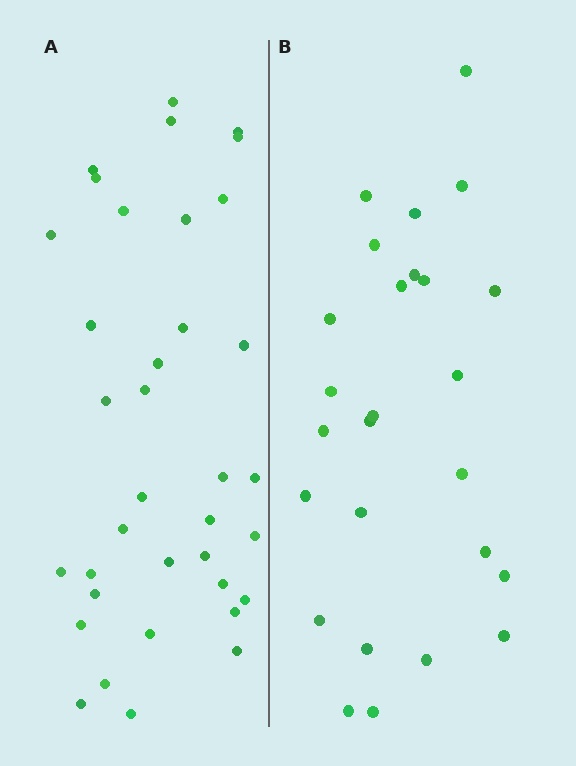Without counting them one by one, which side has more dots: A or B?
Region A (the left region) has more dots.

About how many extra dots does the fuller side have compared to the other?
Region A has roughly 10 or so more dots than region B.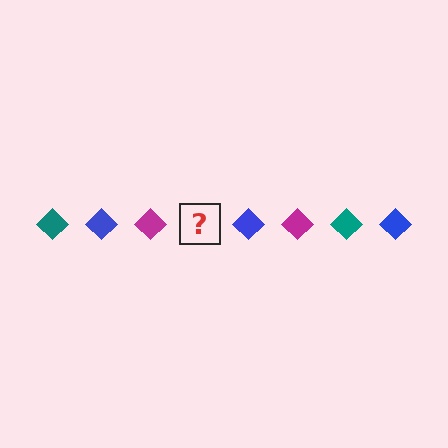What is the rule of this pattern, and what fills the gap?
The rule is that the pattern cycles through teal, blue, magenta diamonds. The gap should be filled with a teal diamond.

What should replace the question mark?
The question mark should be replaced with a teal diamond.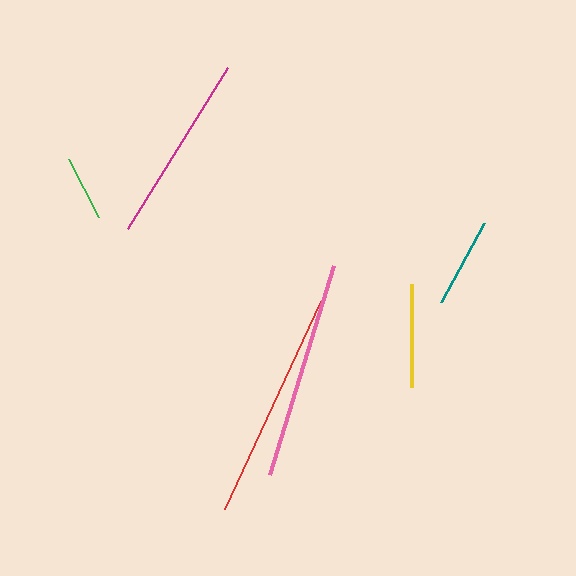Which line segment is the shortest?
The green line is the shortest at approximately 65 pixels.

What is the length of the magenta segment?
The magenta segment is approximately 190 pixels long.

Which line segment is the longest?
The red line is the longest at approximately 228 pixels.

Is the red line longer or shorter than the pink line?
The red line is longer than the pink line.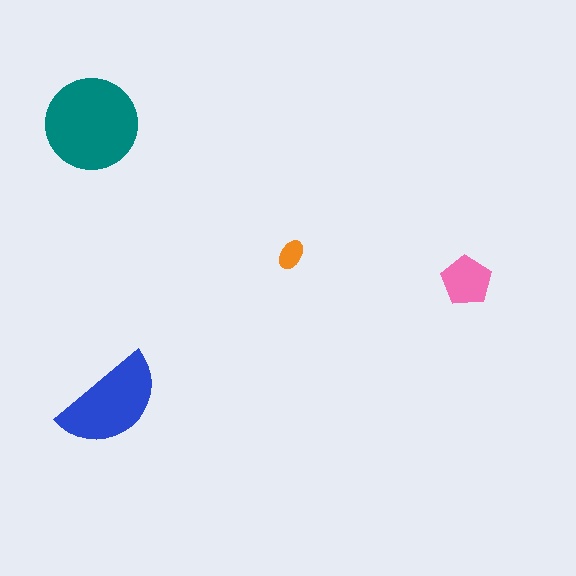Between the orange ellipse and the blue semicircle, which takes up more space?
The blue semicircle.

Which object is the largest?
The teal circle.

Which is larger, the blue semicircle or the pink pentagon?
The blue semicircle.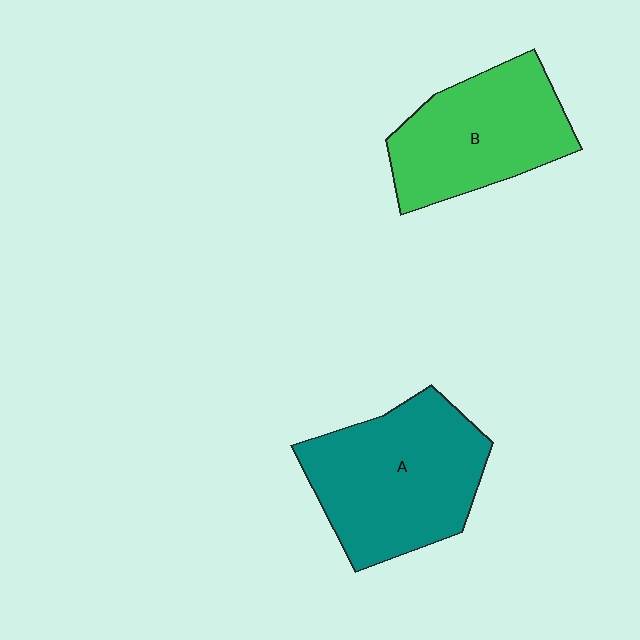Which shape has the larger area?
Shape A (teal).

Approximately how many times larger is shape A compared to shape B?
Approximately 1.2 times.